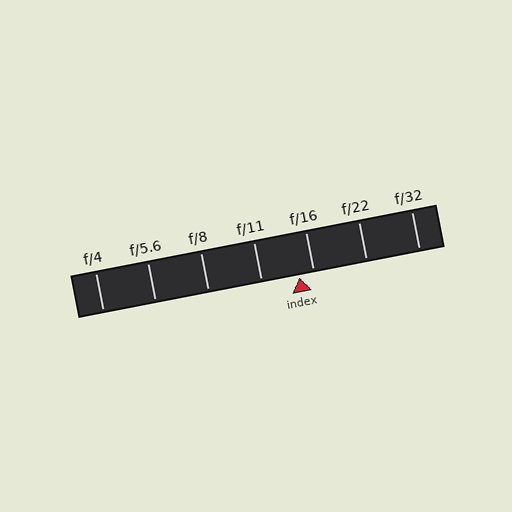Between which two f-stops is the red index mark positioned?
The index mark is between f/11 and f/16.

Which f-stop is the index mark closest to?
The index mark is closest to f/16.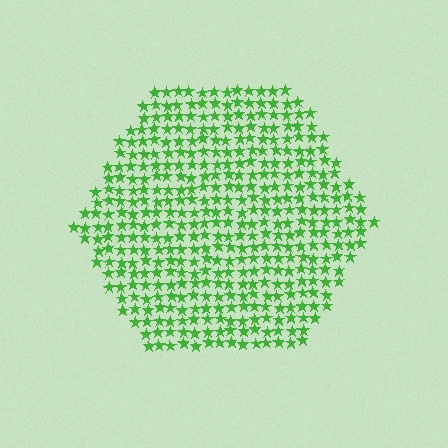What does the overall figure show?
The overall figure shows a hexagon.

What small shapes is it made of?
It is made of small stars.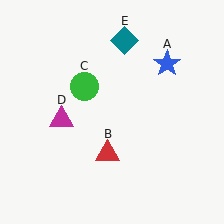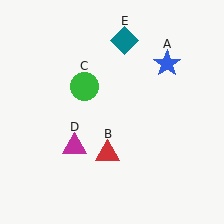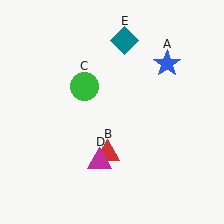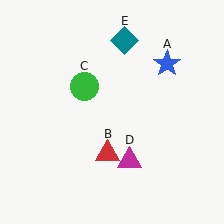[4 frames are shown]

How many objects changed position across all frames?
1 object changed position: magenta triangle (object D).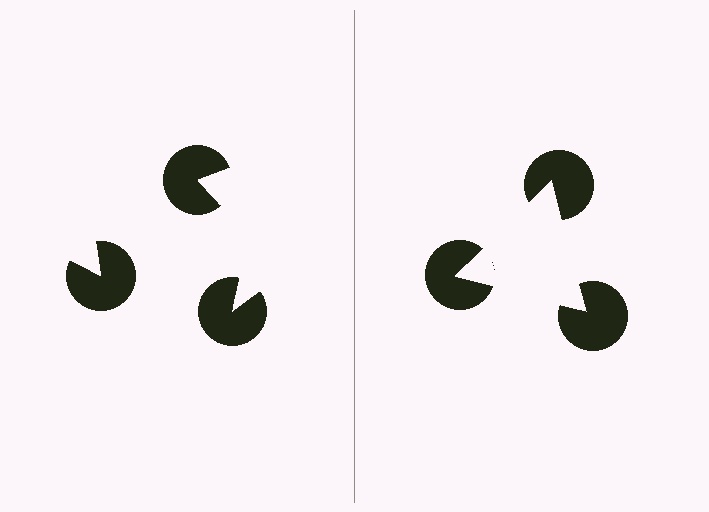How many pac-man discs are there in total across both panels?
6 — 3 on each side.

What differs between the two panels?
The pac-man discs are positioned identically on both sides; only the wedge orientations differ. On the right they align to a triangle; on the left they are misaligned.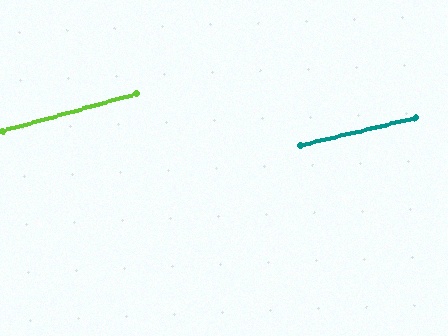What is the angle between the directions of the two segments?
Approximately 2 degrees.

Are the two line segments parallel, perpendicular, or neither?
Parallel — their directions differ by only 1.9°.